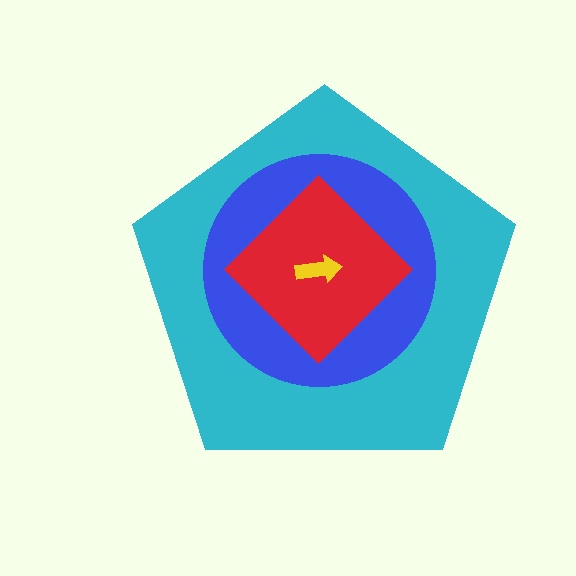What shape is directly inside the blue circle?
The red diamond.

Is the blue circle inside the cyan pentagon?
Yes.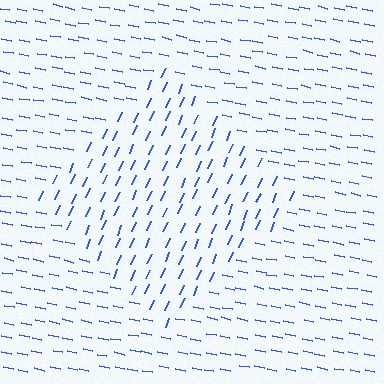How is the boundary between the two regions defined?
The boundary is defined purely by a change in line orientation (approximately 78 degrees difference). All lines are the same color and thickness.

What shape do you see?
I see a diamond.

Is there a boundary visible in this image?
Yes, there is a texture boundary formed by a change in line orientation.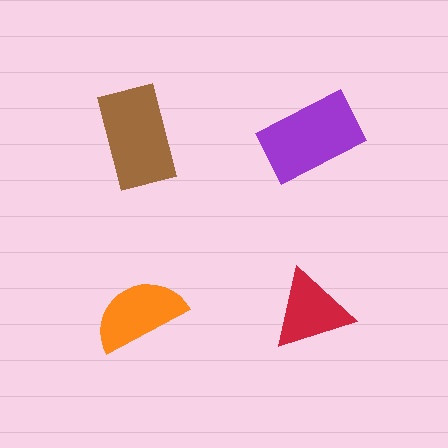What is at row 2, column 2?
A red triangle.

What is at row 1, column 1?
A brown rectangle.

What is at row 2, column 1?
An orange semicircle.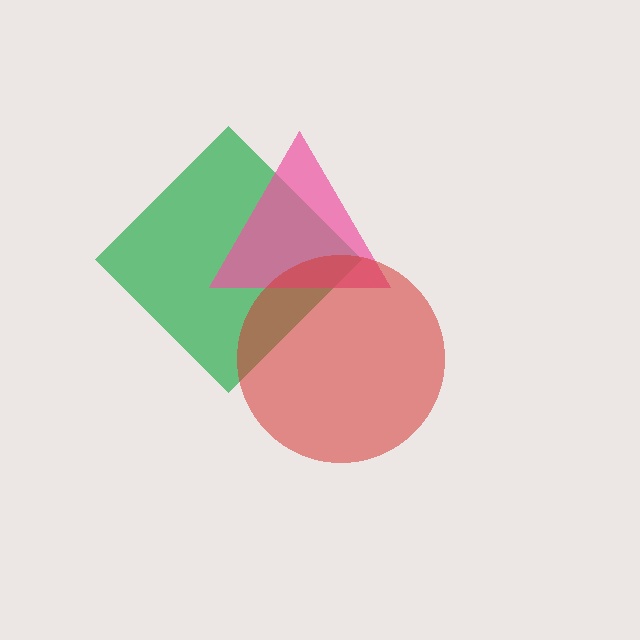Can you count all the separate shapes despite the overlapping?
Yes, there are 3 separate shapes.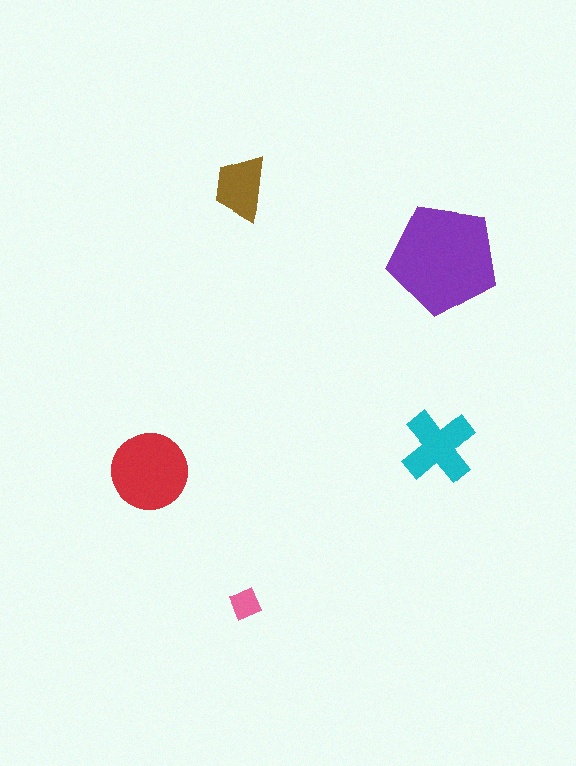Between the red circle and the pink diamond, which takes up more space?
The red circle.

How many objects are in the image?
There are 5 objects in the image.